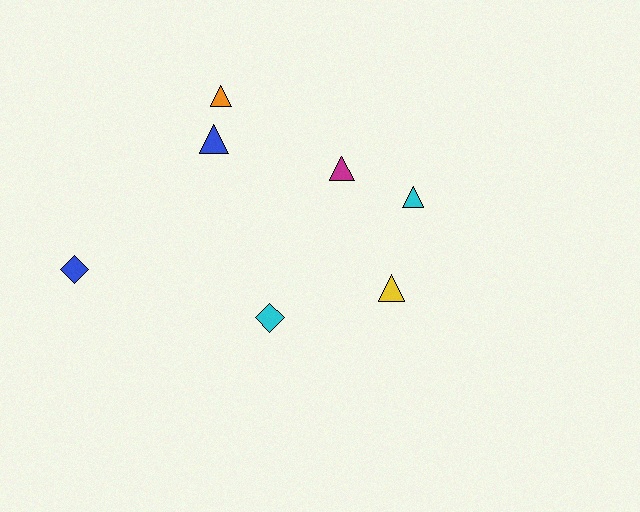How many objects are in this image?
There are 7 objects.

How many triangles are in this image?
There are 5 triangles.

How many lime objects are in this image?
There are no lime objects.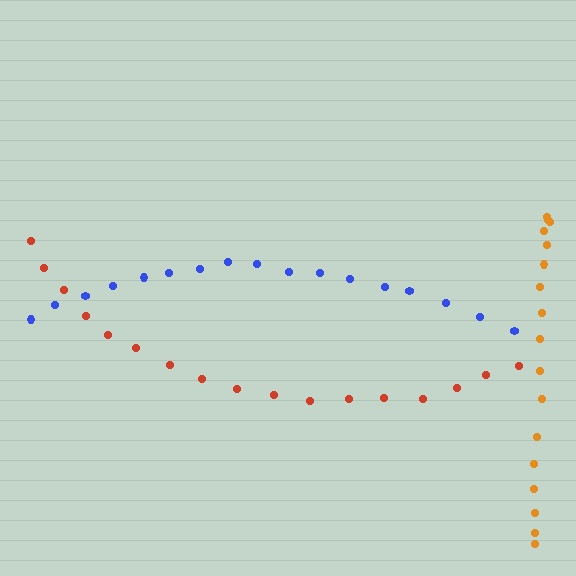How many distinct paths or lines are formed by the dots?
There are 3 distinct paths.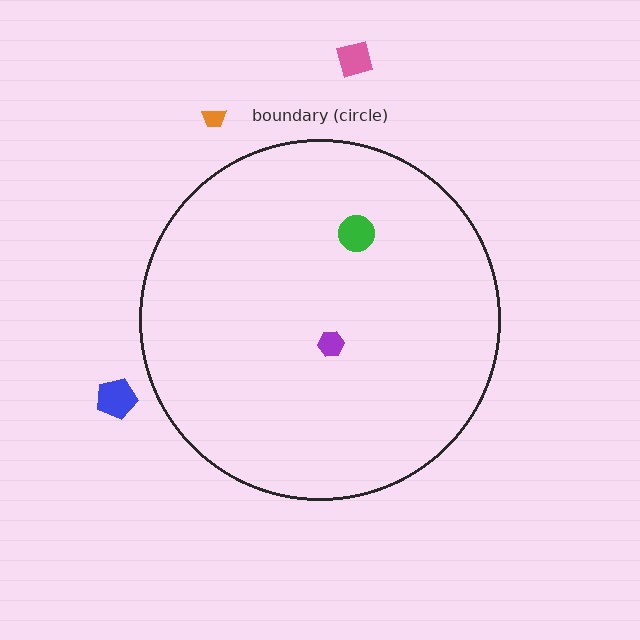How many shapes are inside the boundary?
2 inside, 3 outside.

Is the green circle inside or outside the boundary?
Inside.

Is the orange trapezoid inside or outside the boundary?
Outside.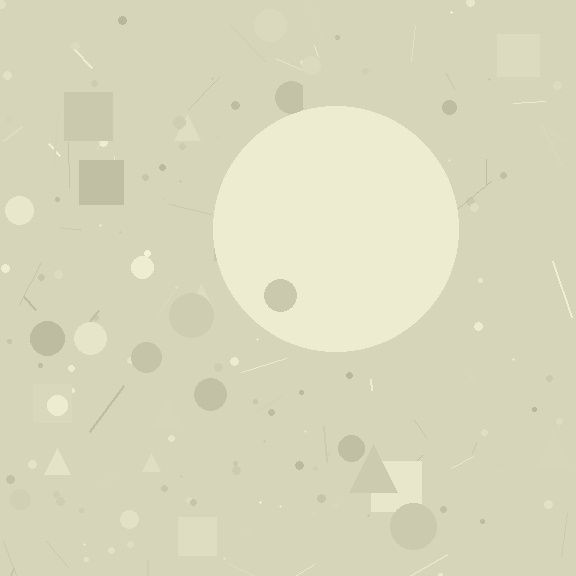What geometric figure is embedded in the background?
A circle is embedded in the background.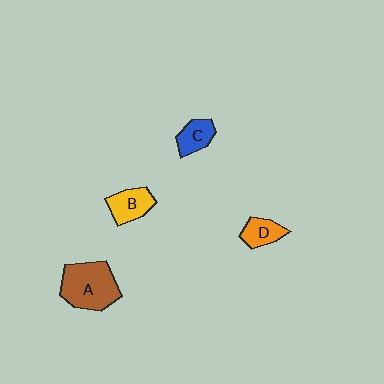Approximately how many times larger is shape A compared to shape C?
Approximately 2.3 times.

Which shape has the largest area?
Shape A (brown).